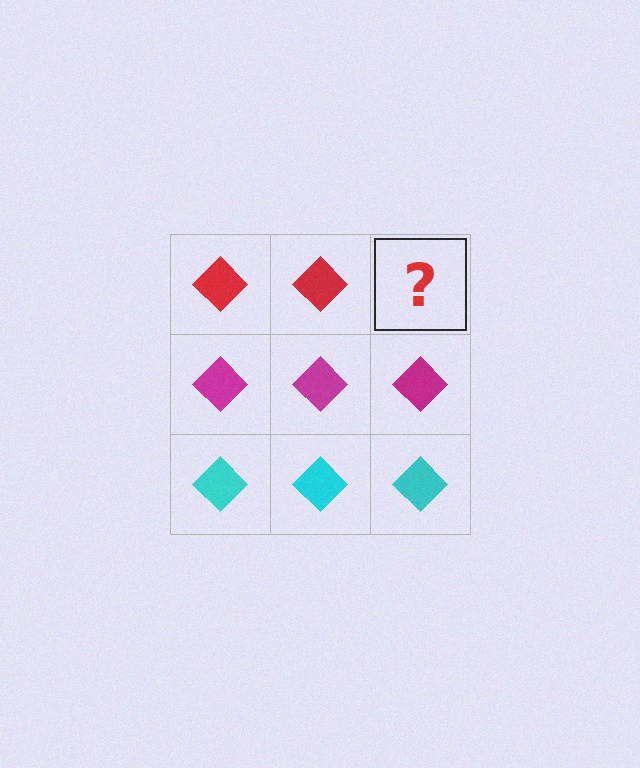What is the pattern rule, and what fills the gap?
The rule is that each row has a consistent color. The gap should be filled with a red diamond.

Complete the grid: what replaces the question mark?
The question mark should be replaced with a red diamond.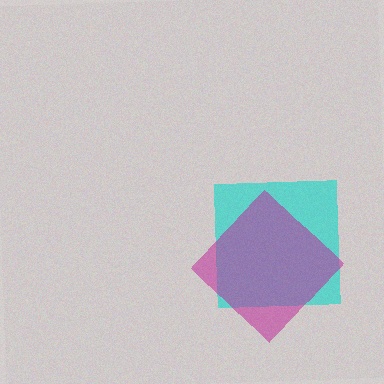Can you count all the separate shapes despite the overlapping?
Yes, there are 2 separate shapes.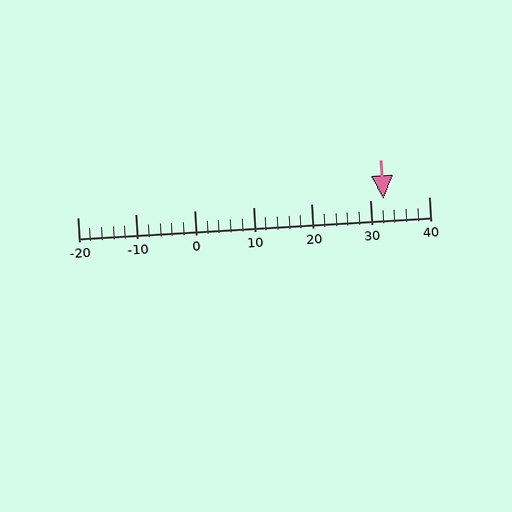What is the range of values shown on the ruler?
The ruler shows values from -20 to 40.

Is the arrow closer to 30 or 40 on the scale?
The arrow is closer to 30.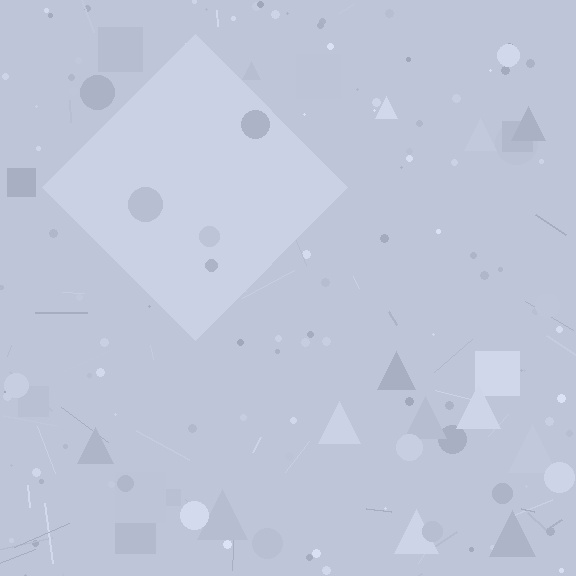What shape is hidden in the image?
A diamond is hidden in the image.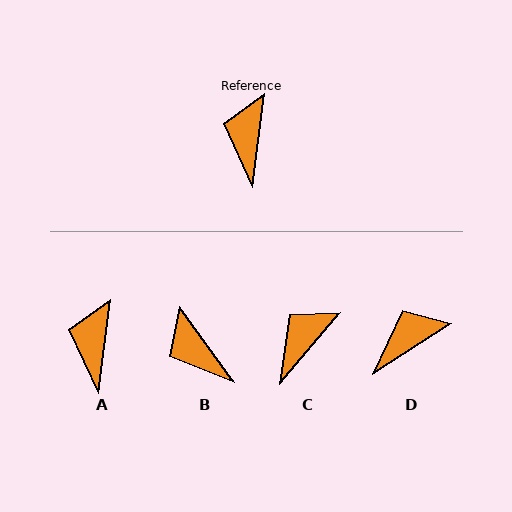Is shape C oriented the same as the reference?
No, it is off by about 33 degrees.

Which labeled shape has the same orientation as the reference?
A.